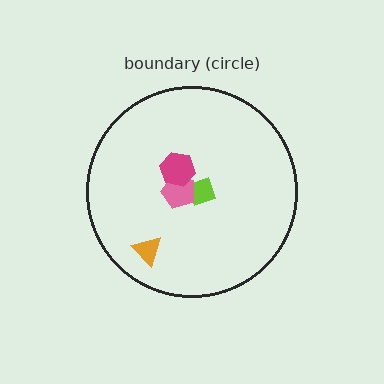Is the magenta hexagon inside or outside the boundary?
Inside.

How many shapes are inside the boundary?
4 inside, 0 outside.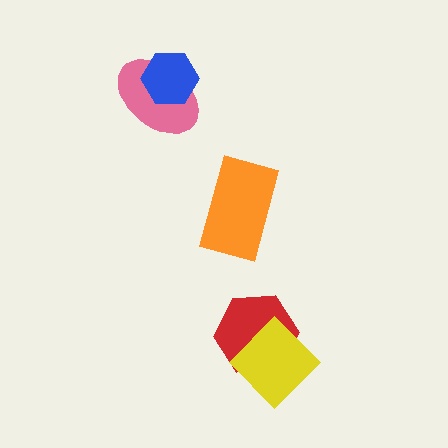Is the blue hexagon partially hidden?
No, no other shape covers it.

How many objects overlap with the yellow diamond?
1 object overlaps with the yellow diamond.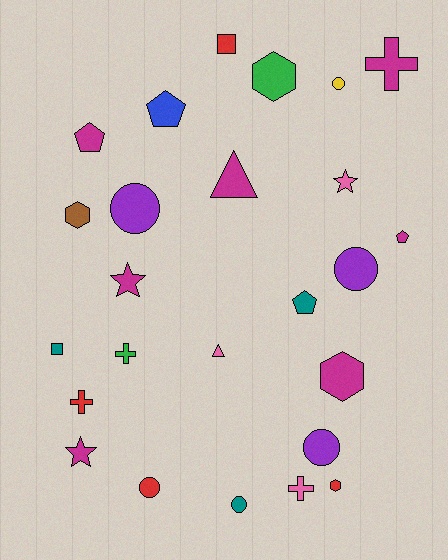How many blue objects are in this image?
There is 1 blue object.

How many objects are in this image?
There are 25 objects.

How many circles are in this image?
There are 6 circles.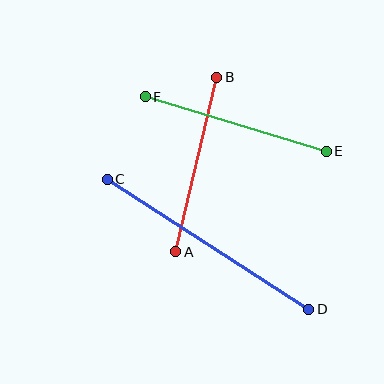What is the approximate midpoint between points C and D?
The midpoint is at approximately (208, 244) pixels.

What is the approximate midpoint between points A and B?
The midpoint is at approximately (196, 165) pixels.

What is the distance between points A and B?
The distance is approximately 180 pixels.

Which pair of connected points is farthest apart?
Points C and D are farthest apart.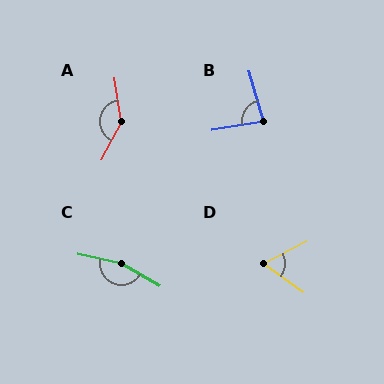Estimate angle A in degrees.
Approximately 143 degrees.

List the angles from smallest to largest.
D (64°), B (83°), A (143°), C (162°).